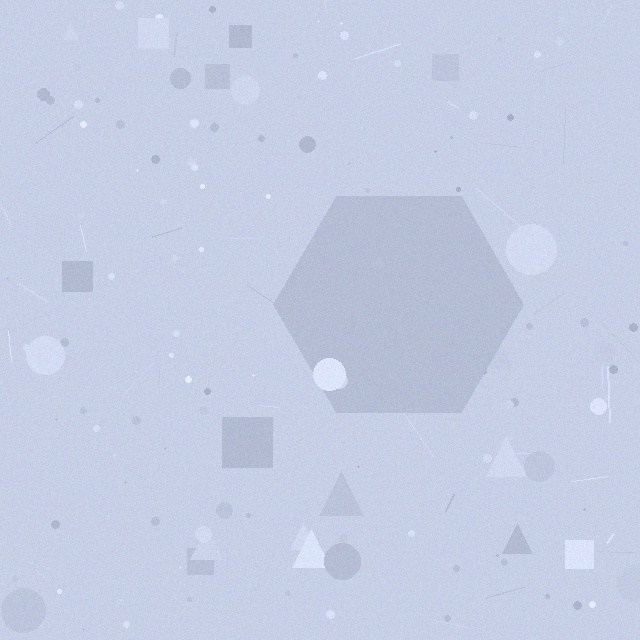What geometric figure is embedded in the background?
A hexagon is embedded in the background.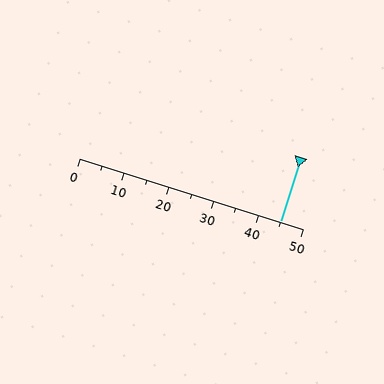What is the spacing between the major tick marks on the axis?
The major ticks are spaced 10 apart.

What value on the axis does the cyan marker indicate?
The marker indicates approximately 45.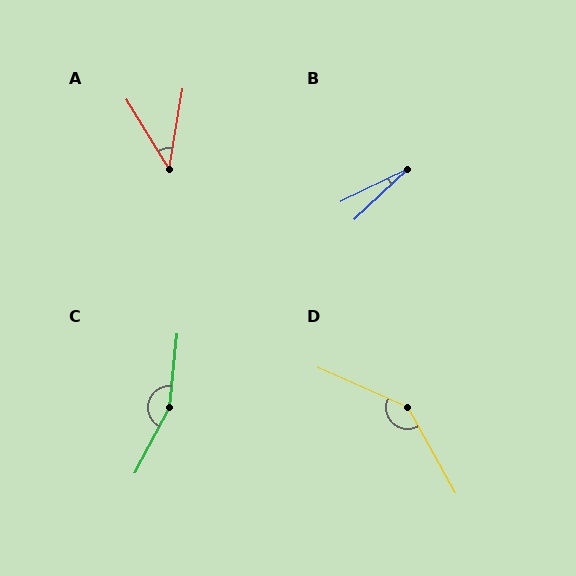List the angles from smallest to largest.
B (17°), A (41°), D (143°), C (158°).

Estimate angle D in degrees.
Approximately 143 degrees.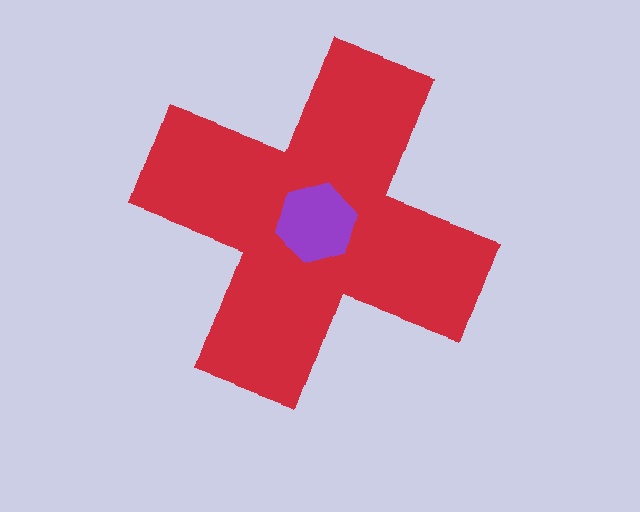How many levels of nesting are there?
2.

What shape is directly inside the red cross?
The purple hexagon.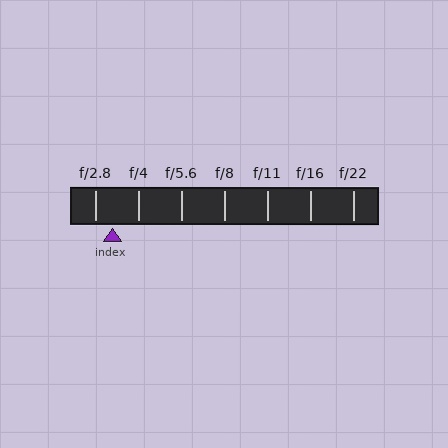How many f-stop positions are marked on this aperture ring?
There are 7 f-stop positions marked.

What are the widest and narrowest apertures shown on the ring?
The widest aperture shown is f/2.8 and the narrowest is f/22.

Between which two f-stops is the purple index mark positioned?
The index mark is between f/2.8 and f/4.